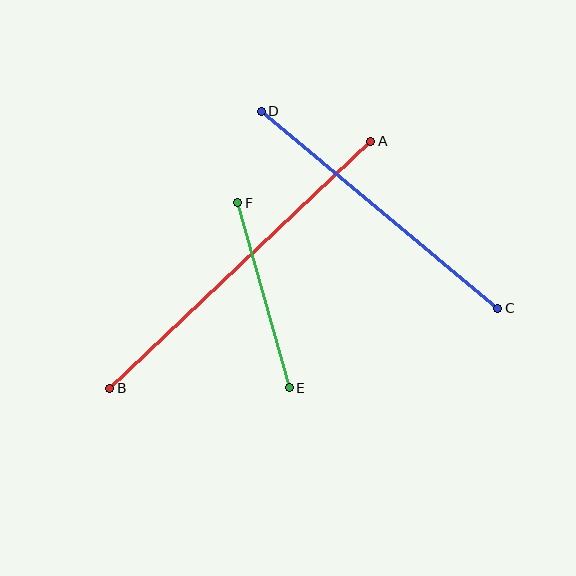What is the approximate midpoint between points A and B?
The midpoint is at approximately (240, 265) pixels.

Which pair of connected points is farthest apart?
Points A and B are farthest apart.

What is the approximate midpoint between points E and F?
The midpoint is at approximately (263, 295) pixels.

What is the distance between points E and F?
The distance is approximately 192 pixels.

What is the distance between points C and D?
The distance is approximately 308 pixels.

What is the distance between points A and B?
The distance is approximately 359 pixels.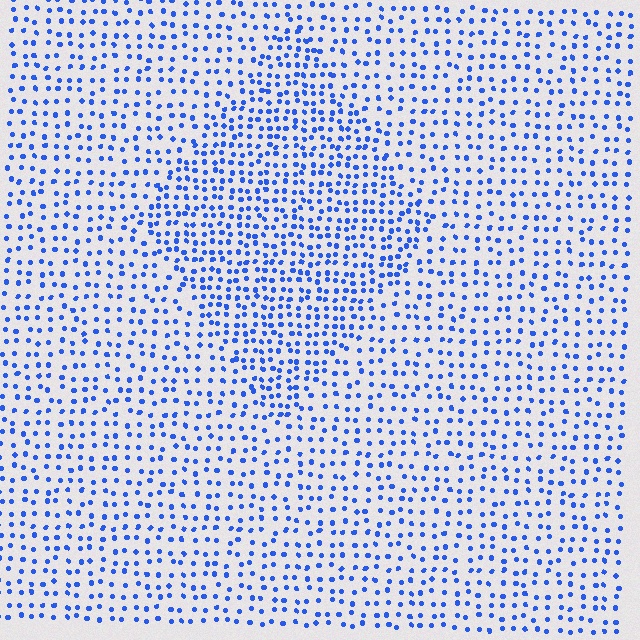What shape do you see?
I see a diamond.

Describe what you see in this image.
The image contains small blue elements arranged at two different densities. A diamond-shaped region is visible where the elements are more densely packed than the surrounding area.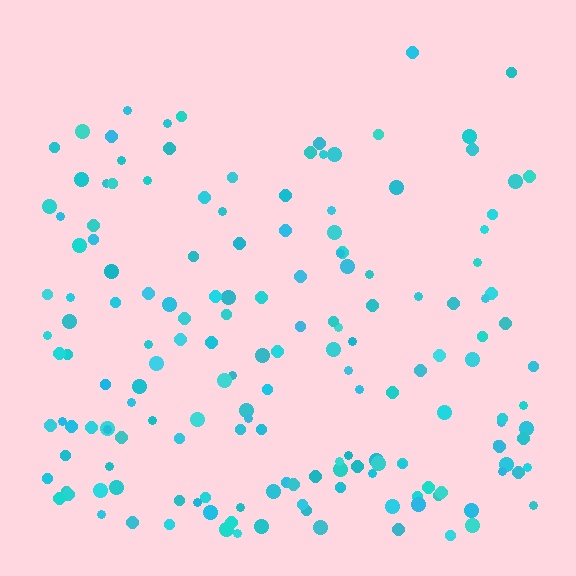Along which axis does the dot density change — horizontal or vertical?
Vertical.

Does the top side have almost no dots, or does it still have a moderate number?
Still a moderate number, just noticeably fewer than the bottom.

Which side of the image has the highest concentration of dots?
The bottom.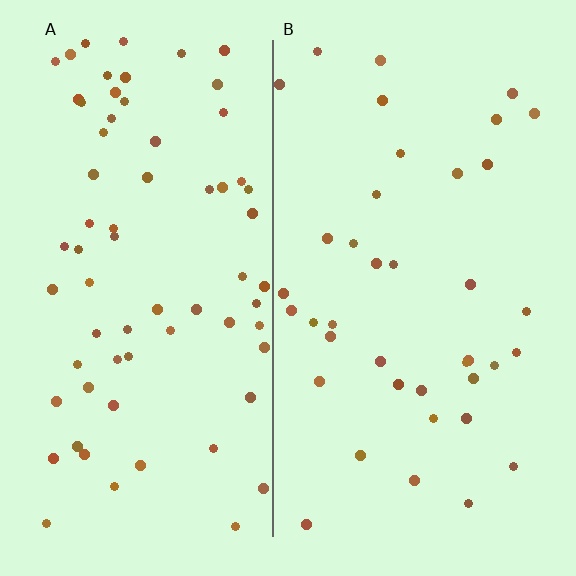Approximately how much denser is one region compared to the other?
Approximately 1.7× — region A over region B.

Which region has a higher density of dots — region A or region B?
A (the left).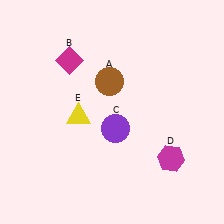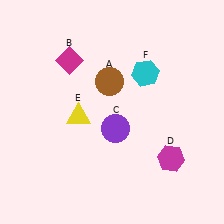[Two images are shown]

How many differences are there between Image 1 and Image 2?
There is 1 difference between the two images.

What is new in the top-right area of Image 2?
A cyan hexagon (F) was added in the top-right area of Image 2.